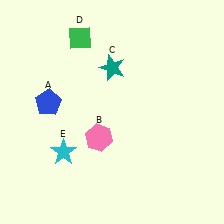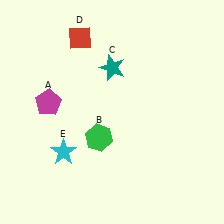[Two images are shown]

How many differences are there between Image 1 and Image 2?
There are 3 differences between the two images.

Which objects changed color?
A changed from blue to magenta. B changed from pink to green. D changed from green to red.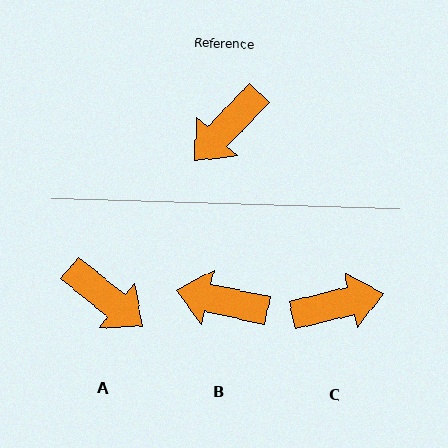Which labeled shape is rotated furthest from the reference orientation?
C, about 148 degrees away.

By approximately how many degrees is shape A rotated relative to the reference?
Approximately 95 degrees counter-clockwise.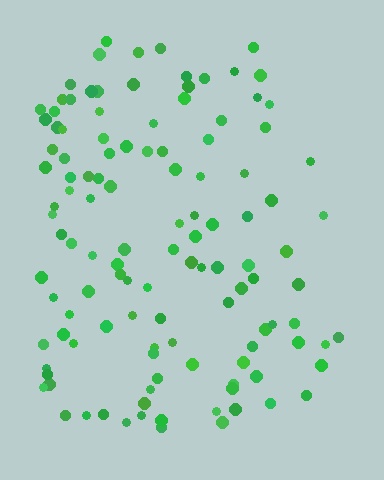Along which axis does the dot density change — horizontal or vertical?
Horizontal.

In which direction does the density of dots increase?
From right to left, with the left side densest.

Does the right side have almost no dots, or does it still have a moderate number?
Still a moderate number, just noticeably fewer than the left.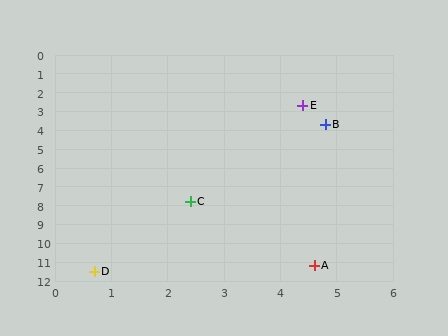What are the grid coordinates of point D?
Point D is at approximately (0.7, 11.5).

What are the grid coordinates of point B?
Point B is at approximately (4.8, 3.7).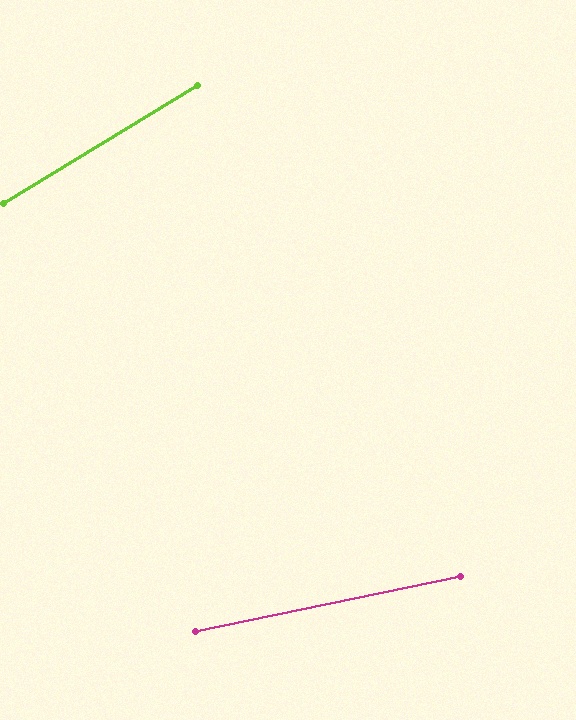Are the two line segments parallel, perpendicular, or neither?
Neither parallel nor perpendicular — they differ by about 19°.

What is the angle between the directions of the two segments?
Approximately 19 degrees.